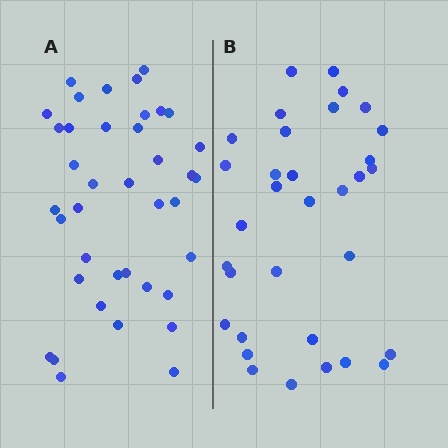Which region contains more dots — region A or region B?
Region A (the left region) has more dots.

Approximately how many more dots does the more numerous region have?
Region A has about 6 more dots than region B.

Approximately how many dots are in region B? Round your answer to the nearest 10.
About 30 dots. (The exact count is 33, which rounds to 30.)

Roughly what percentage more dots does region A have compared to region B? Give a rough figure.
About 20% more.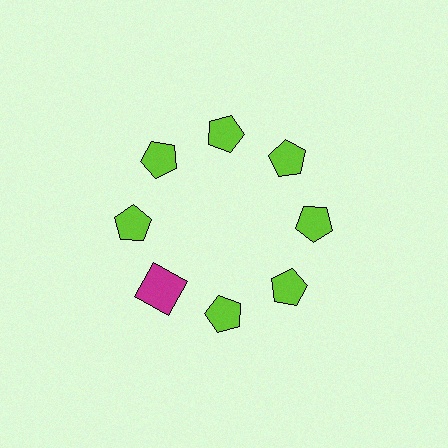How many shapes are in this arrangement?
There are 8 shapes arranged in a ring pattern.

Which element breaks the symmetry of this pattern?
The magenta square at roughly the 8 o'clock position breaks the symmetry. All other shapes are lime pentagons.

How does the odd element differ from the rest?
It differs in both color (magenta instead of lime) and shape (square instead of pentagon).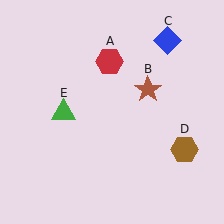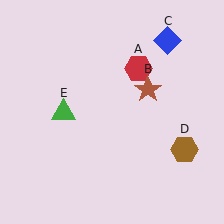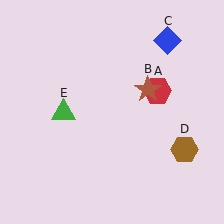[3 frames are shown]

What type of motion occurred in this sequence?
The red hexagon (object A) rotated clockwise around the center of the scene.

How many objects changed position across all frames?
1 object changed position: red hexagon (object A).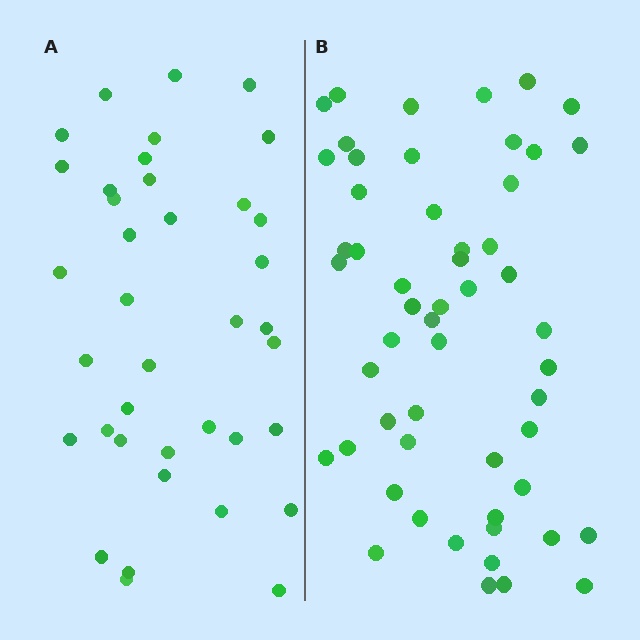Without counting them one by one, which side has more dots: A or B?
Region B (the right region) has more dots.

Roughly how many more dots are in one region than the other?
Region B has approximately 15 more dots than region A.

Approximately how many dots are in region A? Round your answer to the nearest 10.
About 40 dots. (The exact count is 38, which rounds to 40.)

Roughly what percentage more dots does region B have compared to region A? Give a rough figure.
About 40% more.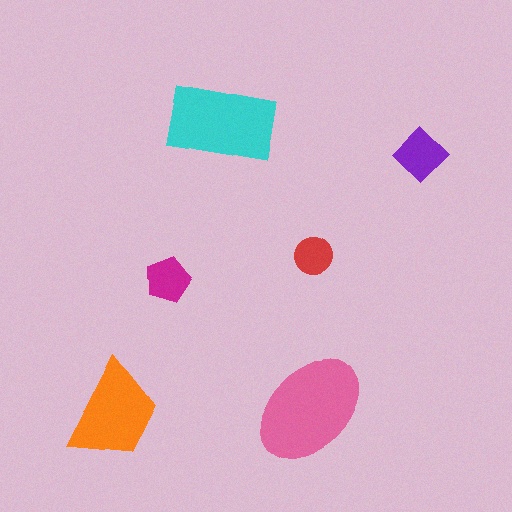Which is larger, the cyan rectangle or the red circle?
The cyan rectangle.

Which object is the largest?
The pink ellipse.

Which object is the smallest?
The red circle.